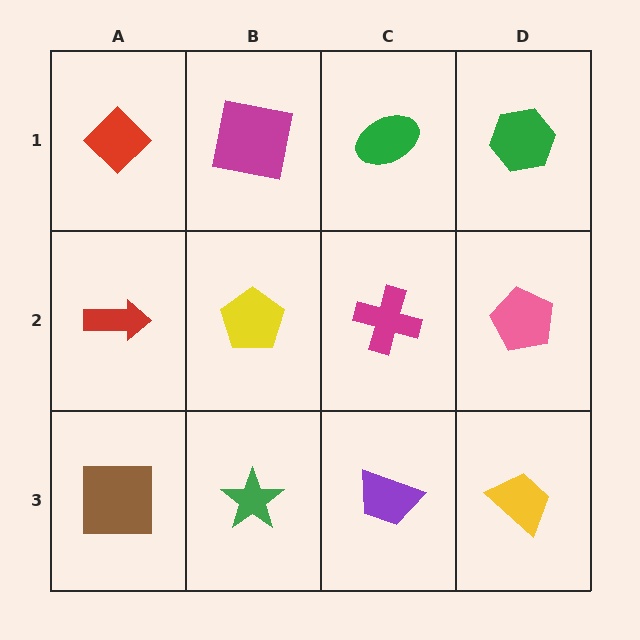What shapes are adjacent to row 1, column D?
A pink pentagon (row 2, column D), a green ellipse (row 1, column C).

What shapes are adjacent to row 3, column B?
A yellow pentagon (row 2, column B), a brown square (row 3, column A), a purple trapezoid (row 3, column C).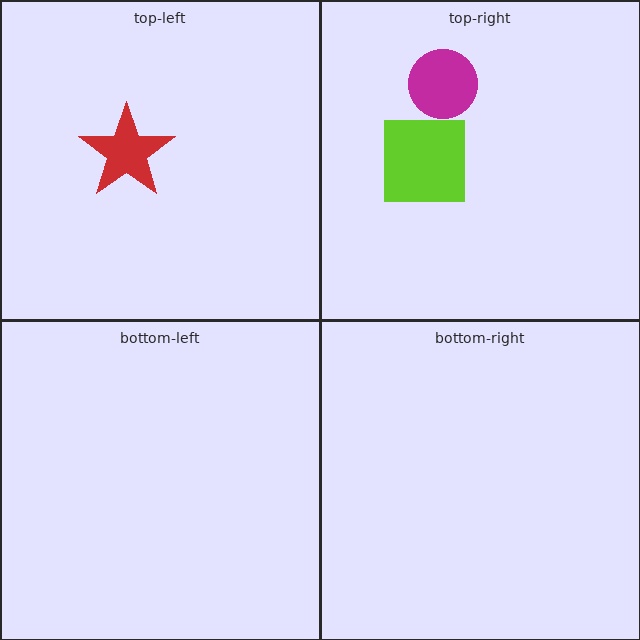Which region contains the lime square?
The top-right region.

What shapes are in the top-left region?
The red star.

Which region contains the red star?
The top-left region.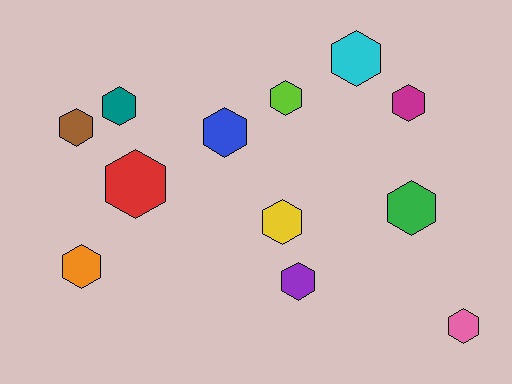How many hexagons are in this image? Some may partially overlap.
There are 12 hexagons.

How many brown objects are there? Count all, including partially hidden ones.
There is 1 brown object.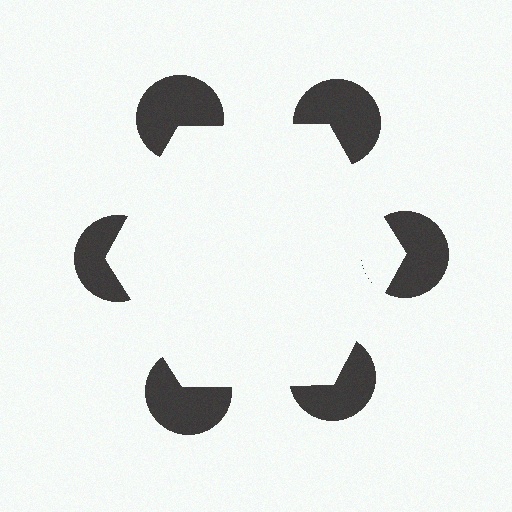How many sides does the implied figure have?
6 sides.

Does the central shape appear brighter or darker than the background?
It typically appears slightly brighter than the background, even though no actual brightness change is drawn.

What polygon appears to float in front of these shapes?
An illusory hexagon — its edges are inferred from the aligned wedge cuts in the pac-man discs, not physically drawn.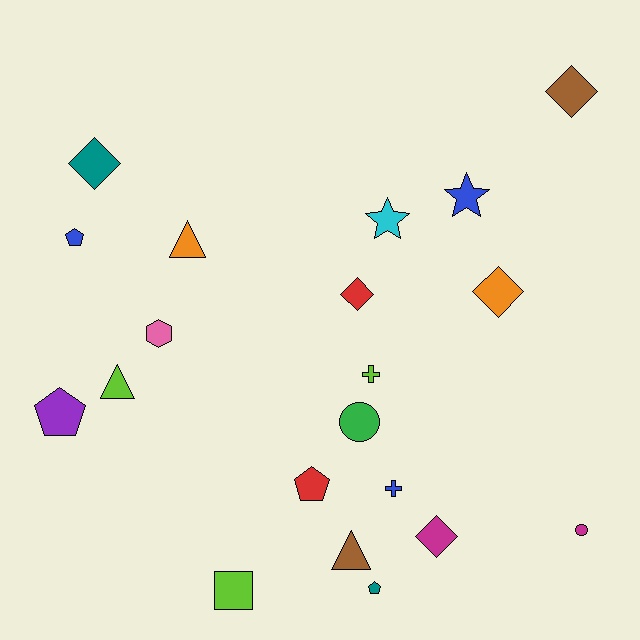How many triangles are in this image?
There are 3 triangles.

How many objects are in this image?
There are 20 objects.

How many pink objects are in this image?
There is 1 pink object.